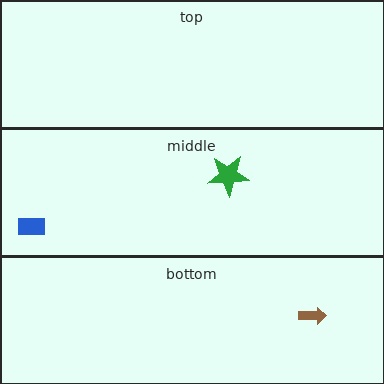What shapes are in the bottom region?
The brown arrow.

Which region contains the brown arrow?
The bottom region.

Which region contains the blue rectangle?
The middle region.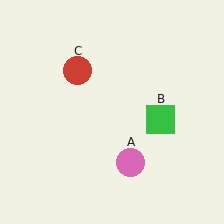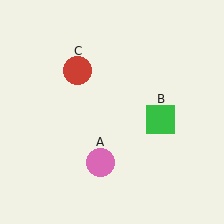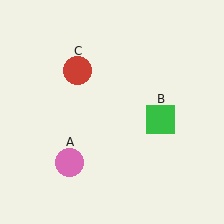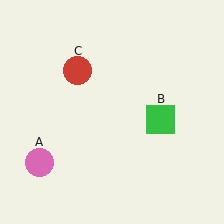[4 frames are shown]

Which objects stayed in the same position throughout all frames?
Green square (object B) and red circle (object C) remained stationary.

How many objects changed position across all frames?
1 object changed position: pink circle (object A).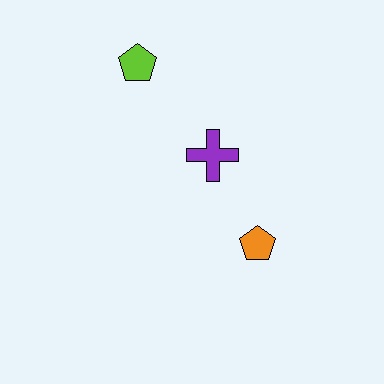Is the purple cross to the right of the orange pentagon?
No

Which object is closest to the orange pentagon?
The purple cross is closest to the orange pentagon.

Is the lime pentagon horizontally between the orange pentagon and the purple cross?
No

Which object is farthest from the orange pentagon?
The lime pentagon is farthest from the orange pentagon.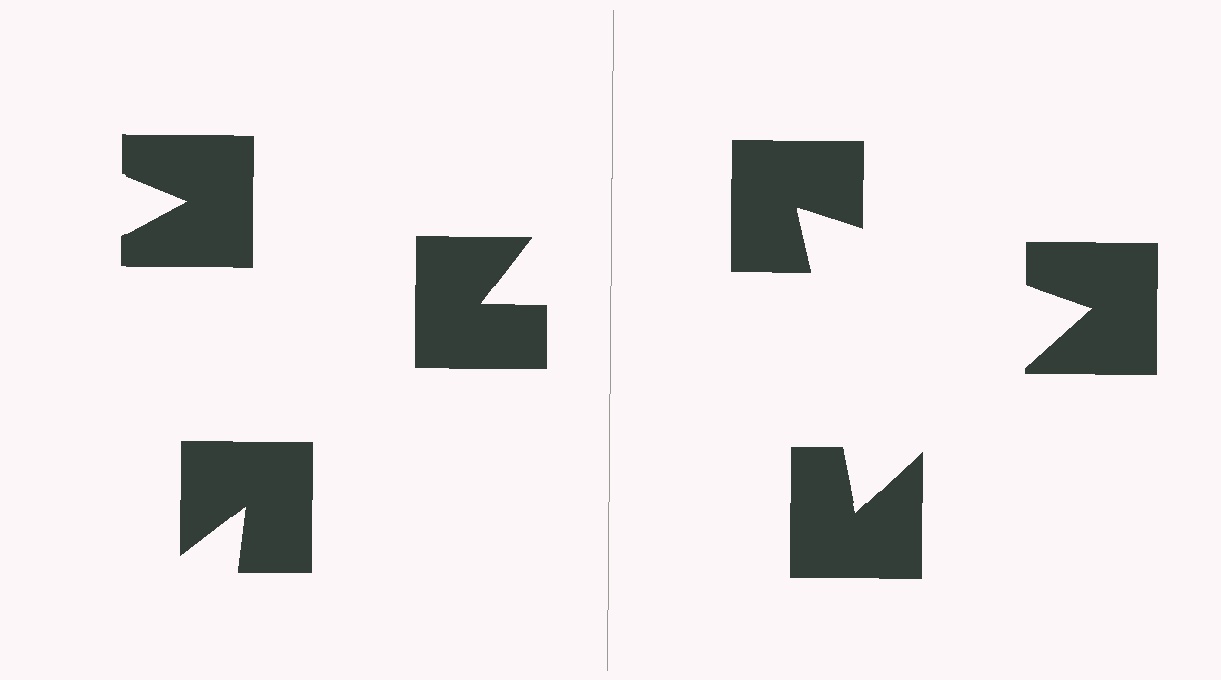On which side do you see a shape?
An illusory triangle appears on the right side. On the left side the wedge cuts are rotated, so no coherent shape forms.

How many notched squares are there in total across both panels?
6 — 3 on each side.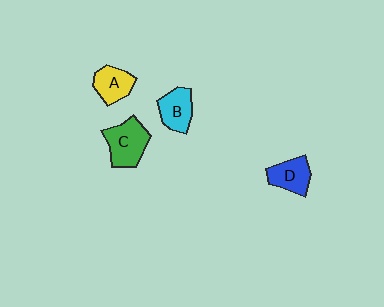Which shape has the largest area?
Shape C (green).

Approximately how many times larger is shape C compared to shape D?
Approximately 1.4 times.